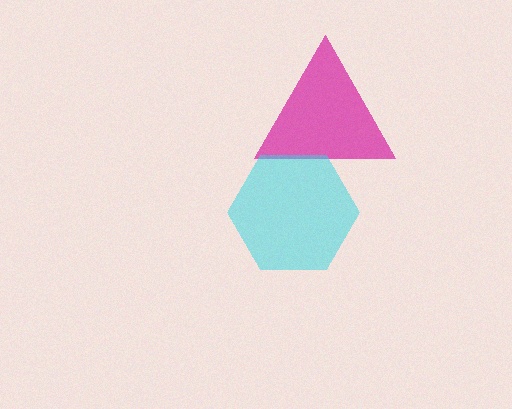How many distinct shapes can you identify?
There are 2 distinct shapes: a magenta triangle, a cyan hexagon.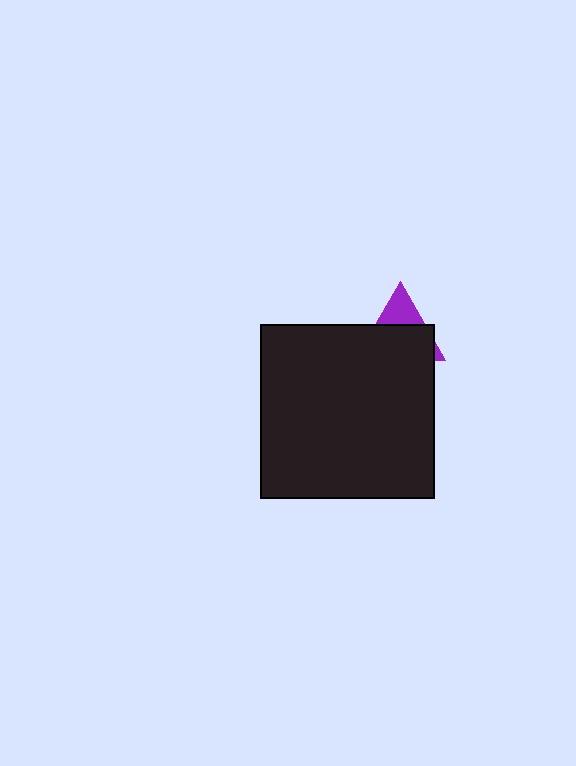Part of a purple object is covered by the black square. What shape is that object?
It is a triangle.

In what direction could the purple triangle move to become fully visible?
The purple triangle could move up. That would shift it out from behind the black square entirely.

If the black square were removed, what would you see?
You would see the complete purple triangle.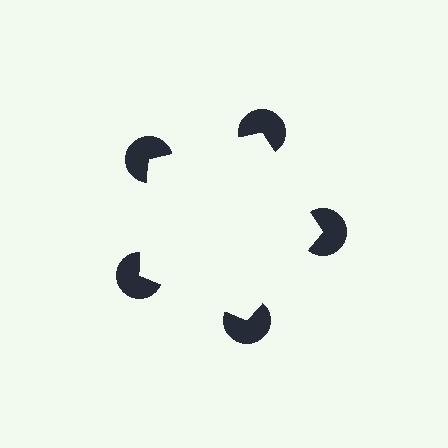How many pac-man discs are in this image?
There are 5 — one at each vertex of the illusory pentagon.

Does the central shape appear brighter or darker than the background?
It typically appears slightly brighter than the background, even though no actual brightness change is drawn.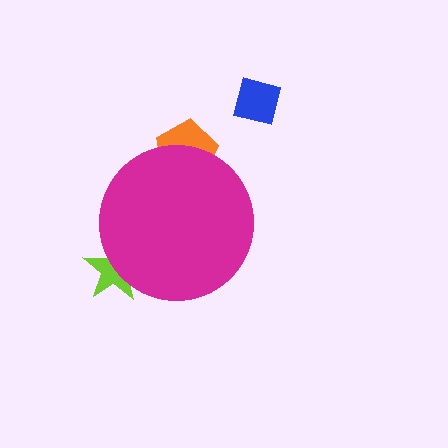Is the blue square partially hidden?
No, the blue square is fully visible.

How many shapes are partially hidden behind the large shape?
2 shapes are partially hidden.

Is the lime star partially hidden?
Yes, the lime star is partially hidden behind the magenta circle.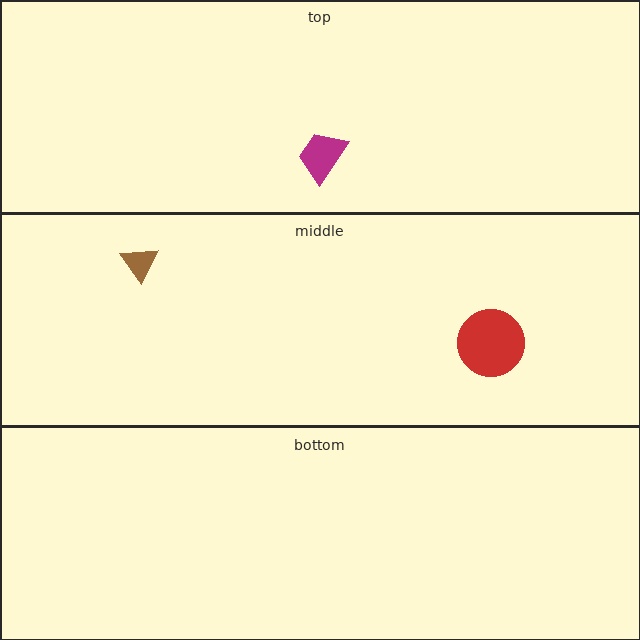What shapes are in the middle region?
The brown triangle, the red circle.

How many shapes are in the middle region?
2.